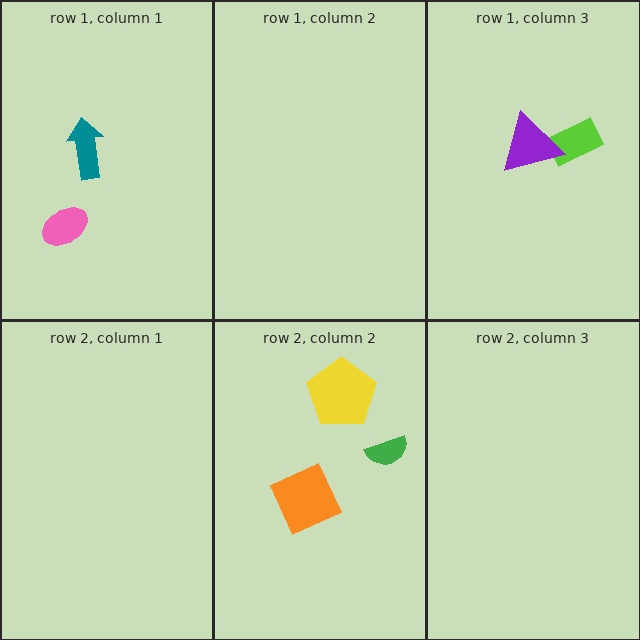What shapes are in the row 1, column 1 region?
The teal arrow, the pink ellipse.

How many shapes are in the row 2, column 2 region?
3.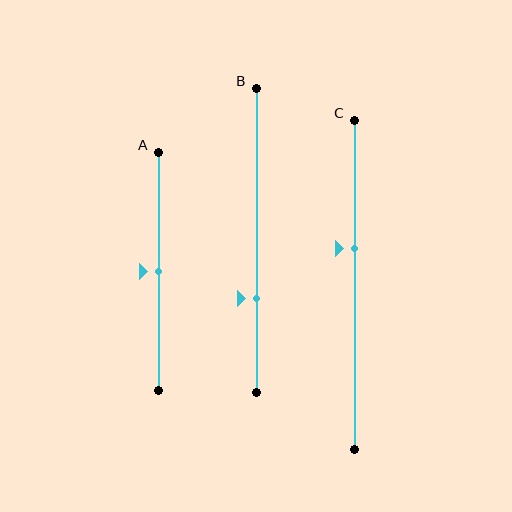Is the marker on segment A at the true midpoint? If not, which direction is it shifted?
Yes, the marker on segment A is at the true midpoint.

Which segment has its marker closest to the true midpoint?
Segment A has its marker closest to the true midpoint.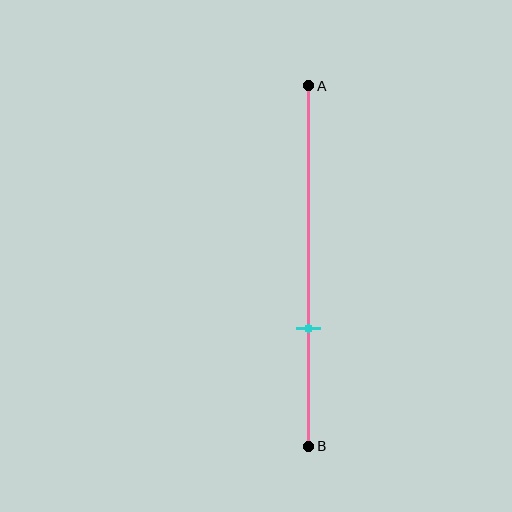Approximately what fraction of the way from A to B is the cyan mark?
The cyan mark is approximately 65% of the way from A to B.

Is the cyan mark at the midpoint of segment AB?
No, the mark is at about 65% from A, not at the 50% midpoint.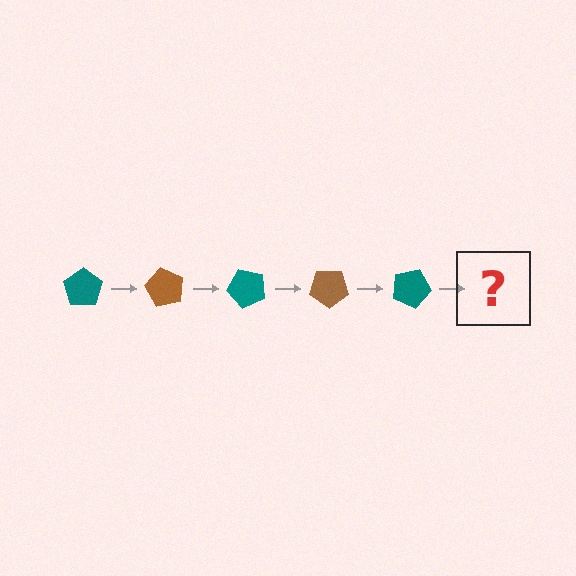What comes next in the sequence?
The next element should be a brown pentagon, rotated 300 degrees from the start.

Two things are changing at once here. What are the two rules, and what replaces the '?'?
The two rules are that it rotates 60 degrees each step and the color cycles through teal and brown. The '?' should be a brown pentagon, rotated 300 degrees from the start.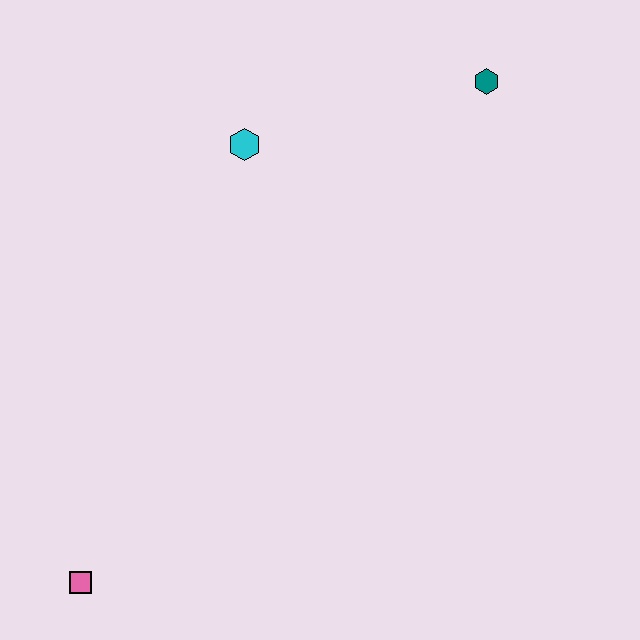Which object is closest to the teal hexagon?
The cyan hexagon is closest to the teal hexagon.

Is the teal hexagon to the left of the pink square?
No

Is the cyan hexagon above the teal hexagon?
No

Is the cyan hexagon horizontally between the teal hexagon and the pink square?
Yes